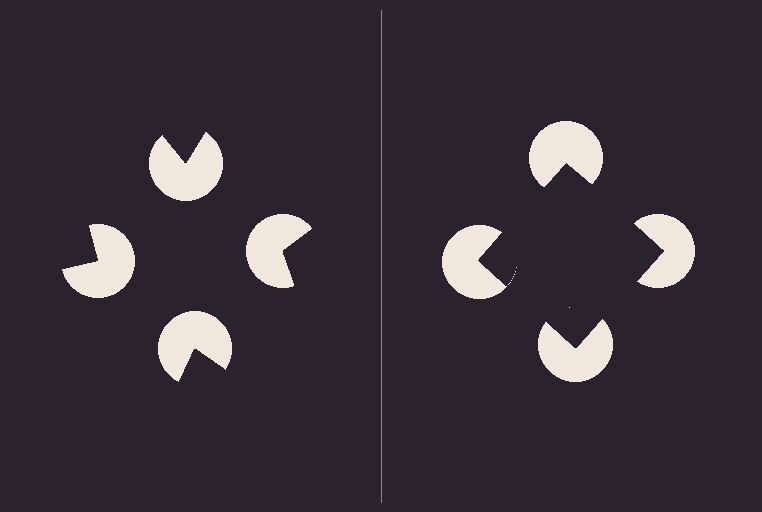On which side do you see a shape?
An illusory square appears on the right side. On the left side the wedge cuts are rotated, so no coherent shape forms.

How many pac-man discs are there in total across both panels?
8 — 4 on each side.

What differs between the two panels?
The pac-man discs are positioned identically on both sides; only the wedge orientations differ. On the right they align to a square; on the left they are misaligned.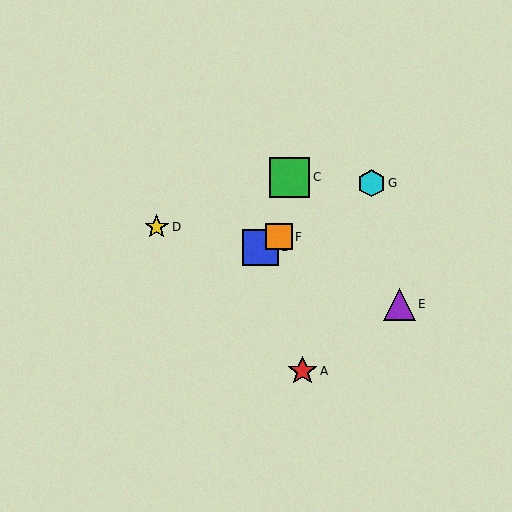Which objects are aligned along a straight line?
Objects B, F, G are aligned along a straight line.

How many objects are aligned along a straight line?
3 objects (B, F, G) are aligned along a straight line.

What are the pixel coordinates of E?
Object E is at (399, 304).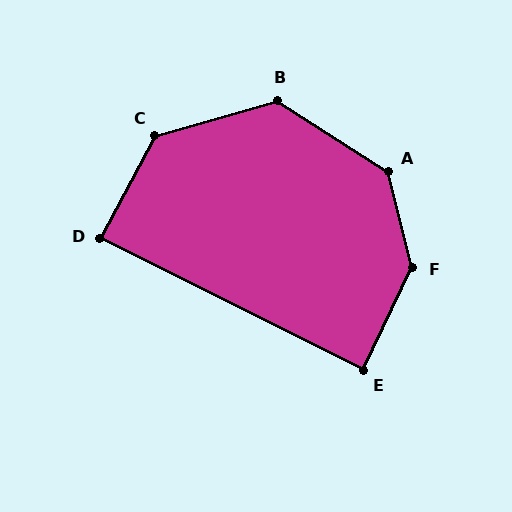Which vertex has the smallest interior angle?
D, at approximately 88 degrees.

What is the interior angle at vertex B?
Approximately 131 degrees (obtuse).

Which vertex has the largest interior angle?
F, at approximately 140 degrees.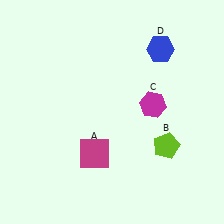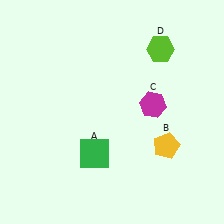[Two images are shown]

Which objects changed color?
A changed from magenta to green. B changed from lime to yellow. D changed from blue to lime.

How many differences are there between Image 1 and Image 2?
There are 3 differences between the two images.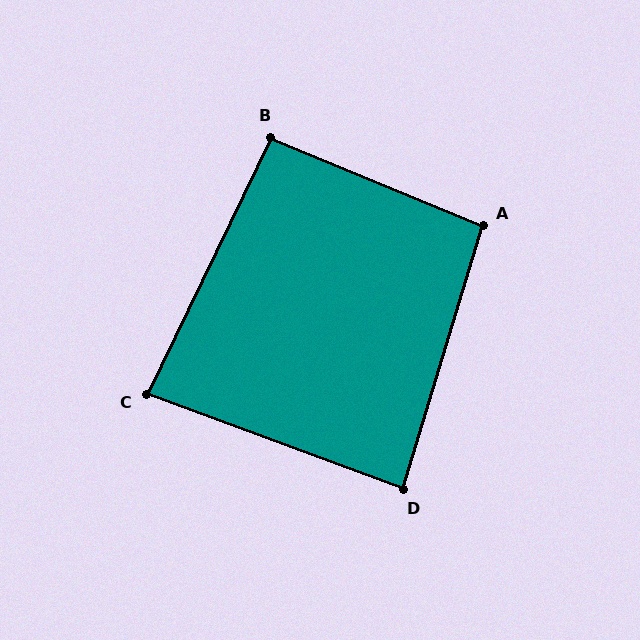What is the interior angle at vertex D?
Approximately 87 degrees (approximately right).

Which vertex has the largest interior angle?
A, at approximately 95 degrees.